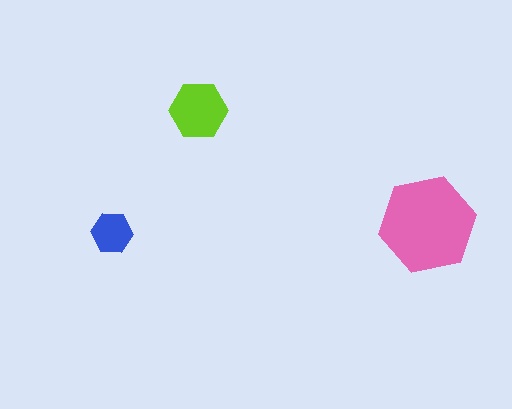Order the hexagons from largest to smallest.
the pink one, the lime one, the blue one.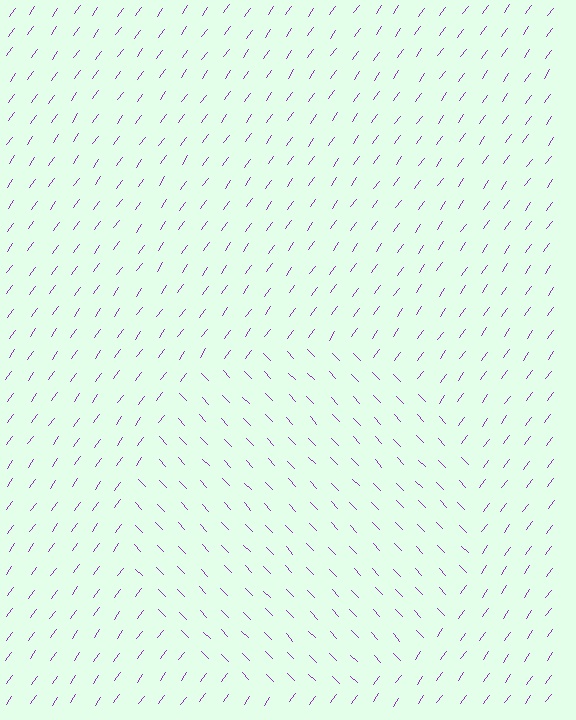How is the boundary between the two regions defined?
The boundary is defined purely by a change in line orientation (approximately 79 degrees difference). All lines are the same color and thickness.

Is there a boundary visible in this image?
Yes, there is a texture boundary formed by a change in line orientation.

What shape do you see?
I see a circle.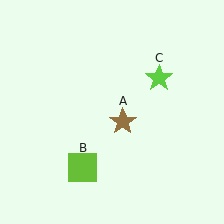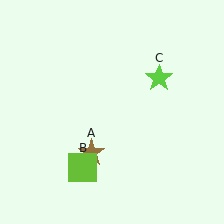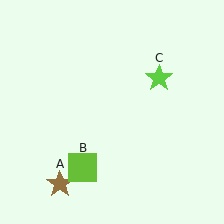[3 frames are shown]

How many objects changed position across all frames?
1 object changed position: brown star (object A).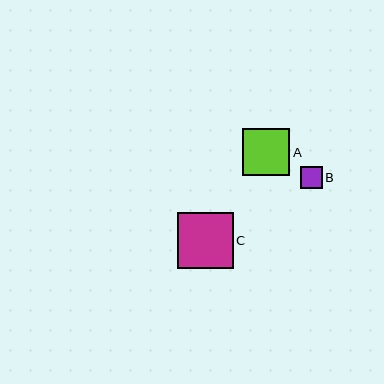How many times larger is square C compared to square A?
Square C is approximately 1.2 times the size of square A.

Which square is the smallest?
Square B is the smallest with a size of approximately 22 pixels.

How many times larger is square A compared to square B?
Square A is approximately 2.2 times the size of square B.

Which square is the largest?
Square C is the largest with a size of approximately 56 pixels.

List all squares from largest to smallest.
From largest to smallest: C, A, B.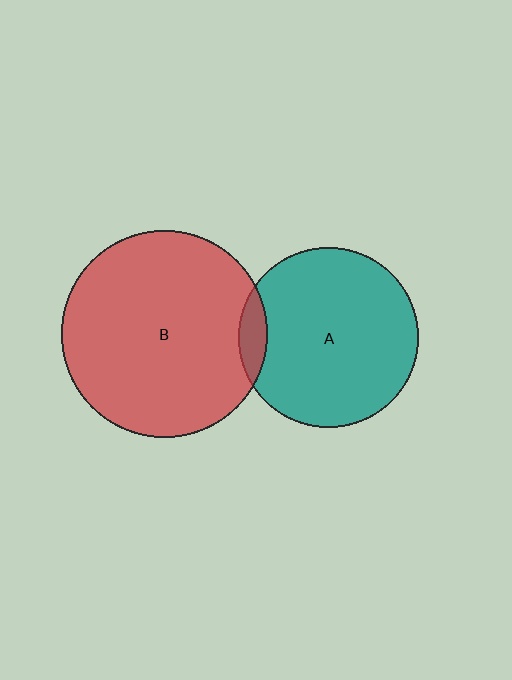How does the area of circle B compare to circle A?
Approximately 1.3 times.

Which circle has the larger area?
Circle B (red).